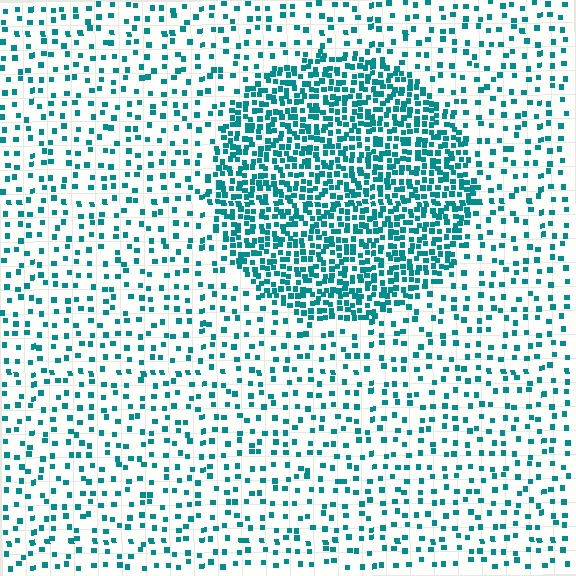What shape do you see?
I see a circle.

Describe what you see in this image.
The image contains small teal elements arranged at two different densities. A circle-shaped region is visible where the elements are more densely packed than the surrounding area.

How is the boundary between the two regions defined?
The boundary is defined by a change in element density (approximately 2.9x ratio). All elements are the same color, size, and shape.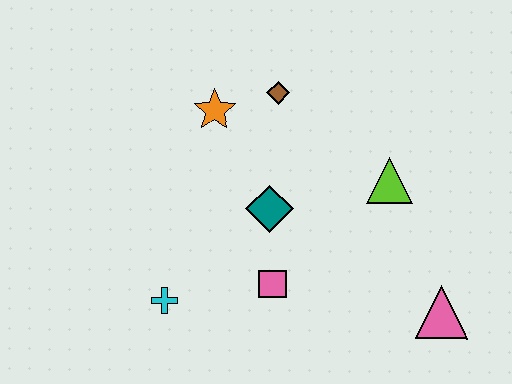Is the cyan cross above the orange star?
No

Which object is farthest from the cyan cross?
The pink triangle is farthest from the cyan cross.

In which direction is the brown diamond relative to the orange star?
The brown diamond is to the right of the orange star.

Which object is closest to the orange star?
The brown diamond is closest to the orange star.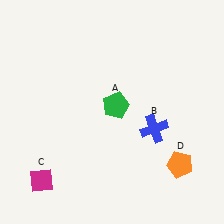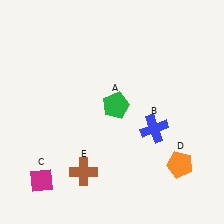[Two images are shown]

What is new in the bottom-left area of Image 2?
A brown cross (E) was added in the bottom-left area of Image 2.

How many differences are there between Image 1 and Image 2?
There is 1 difference between the two images.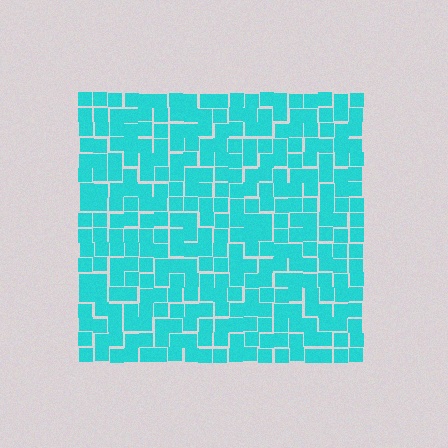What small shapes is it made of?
It is made of small squares.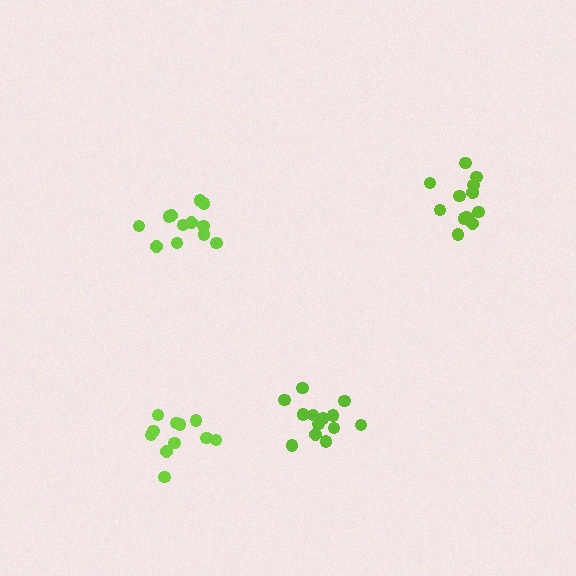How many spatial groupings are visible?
There are 4 spatial groupings.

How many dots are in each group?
Group 1: 12 dots, Group 2: 11 dots, Group 3: 13 dots, Group 4: 14 dots (50 total).